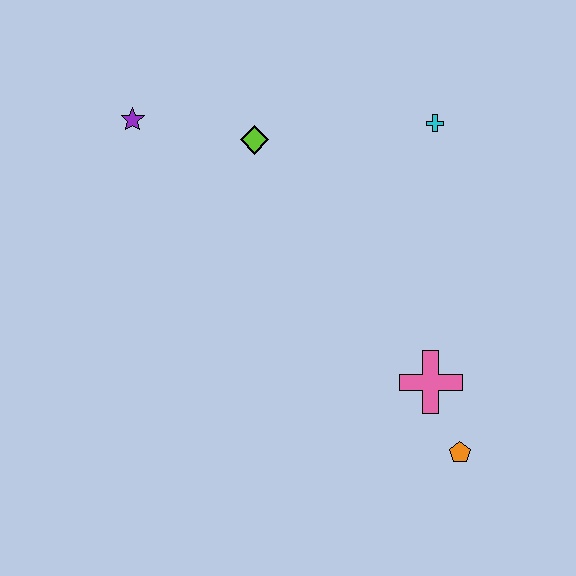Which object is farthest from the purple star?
The orange pentagon is farthest from the purple star.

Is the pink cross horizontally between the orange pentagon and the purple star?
Yes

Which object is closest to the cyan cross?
The lime diamond is closest to the cyan cross.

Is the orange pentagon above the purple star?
No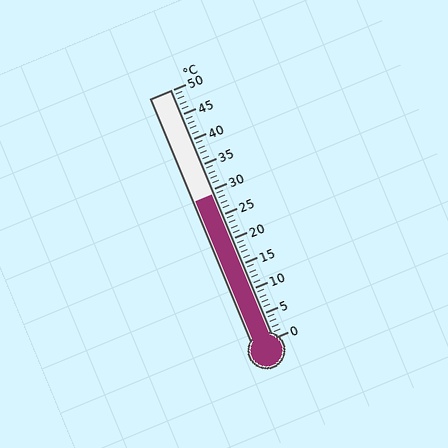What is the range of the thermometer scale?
The thermometer scale ranges from 0°C to 50°C.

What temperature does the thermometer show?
The thermometer shows approximately 29°C.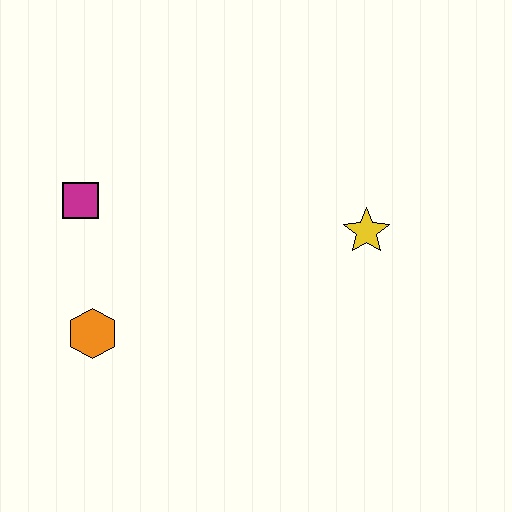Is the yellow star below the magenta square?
Yes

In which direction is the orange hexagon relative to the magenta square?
The orange hexagon is below the magenta square.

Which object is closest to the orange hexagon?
The magenta square is closest to the orange hexagon.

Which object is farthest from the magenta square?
The yellow star is farthest from the magenta square.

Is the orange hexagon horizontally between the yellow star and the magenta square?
Yes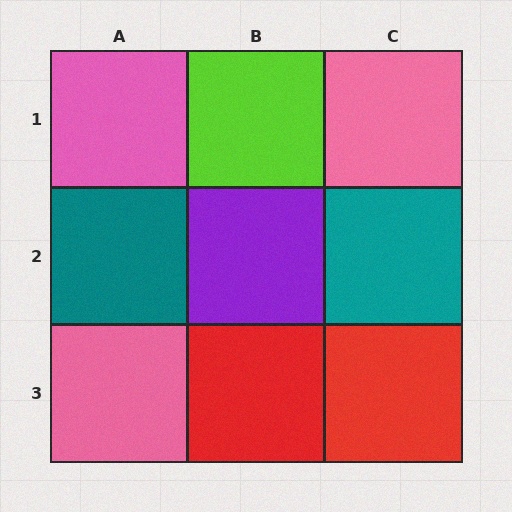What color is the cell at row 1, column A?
Pink.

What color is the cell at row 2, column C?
Teal.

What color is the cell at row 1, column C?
Pink.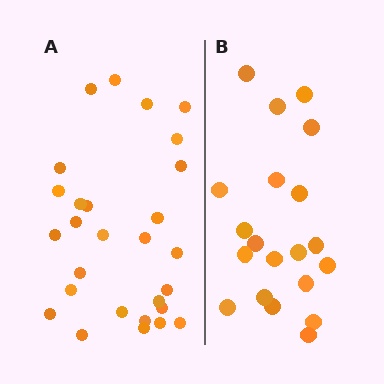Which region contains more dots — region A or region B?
Region A (the left region) has more dots.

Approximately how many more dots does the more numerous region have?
Region A has roughly 8 or so more dots than region B.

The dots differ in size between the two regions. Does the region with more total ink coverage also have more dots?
No. Region B has more total ink coverage because its dots are larger, but region A actually contains more individual dots. Total area can be misleading — the number of items is what matters here.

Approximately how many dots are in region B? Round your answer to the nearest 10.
About 20 dots.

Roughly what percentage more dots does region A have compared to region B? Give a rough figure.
About 40% more.